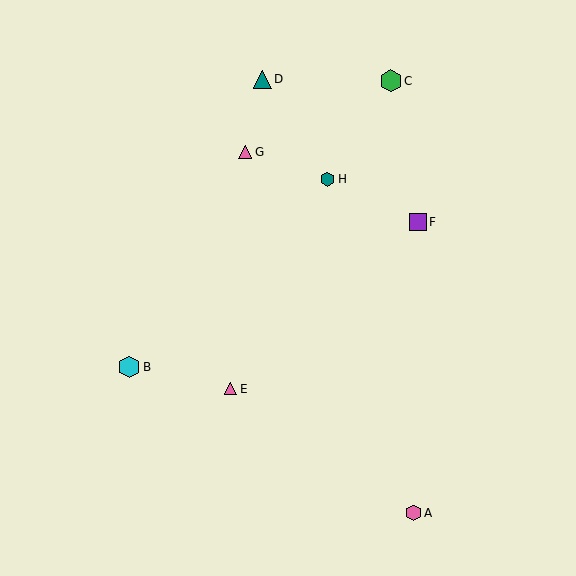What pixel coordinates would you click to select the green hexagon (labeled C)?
Click at (391, 81) to select the green hexagon C.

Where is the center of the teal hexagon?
The center of the teal hexagon is at (328, 179).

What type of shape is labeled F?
Shape F is a purple square.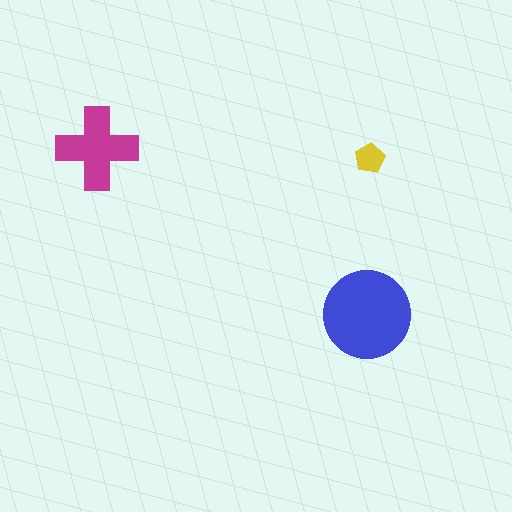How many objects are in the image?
There are 3 objects in the image.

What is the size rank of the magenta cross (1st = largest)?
2nd.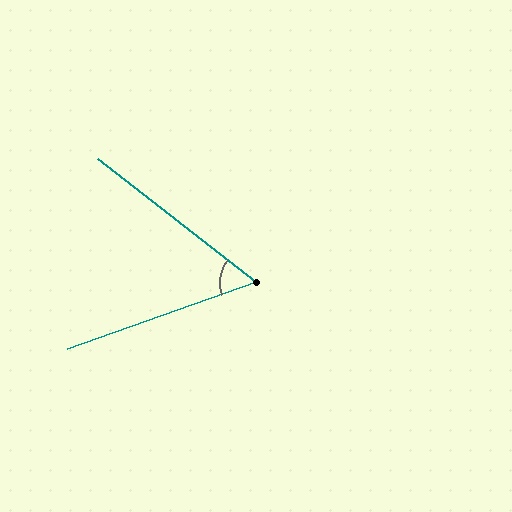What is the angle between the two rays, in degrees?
Approximately 57 degrees.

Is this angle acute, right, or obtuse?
It is acute.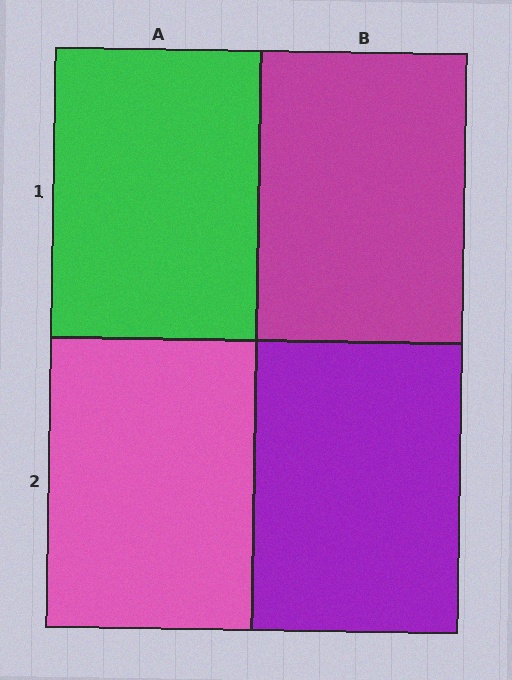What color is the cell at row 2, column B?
Purple.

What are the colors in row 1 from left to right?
Green, magenta.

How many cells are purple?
1 cell is purple.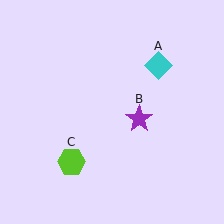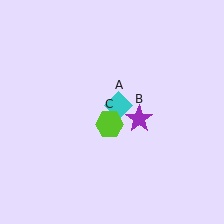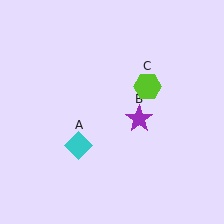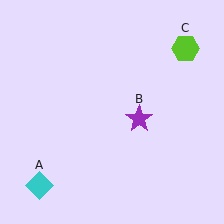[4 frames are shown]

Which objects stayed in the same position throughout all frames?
Purple star (object B) remained stationary.